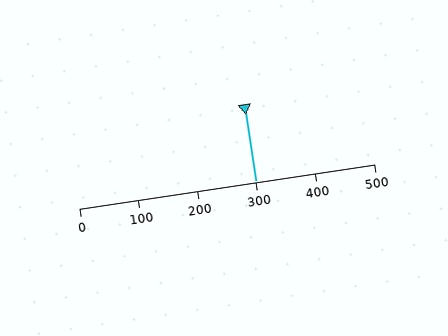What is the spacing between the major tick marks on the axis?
The major ticks are spaced 100 apart.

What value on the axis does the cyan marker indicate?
The marker indicates approximately 300.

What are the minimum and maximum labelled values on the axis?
The axis runs from 0 to 500.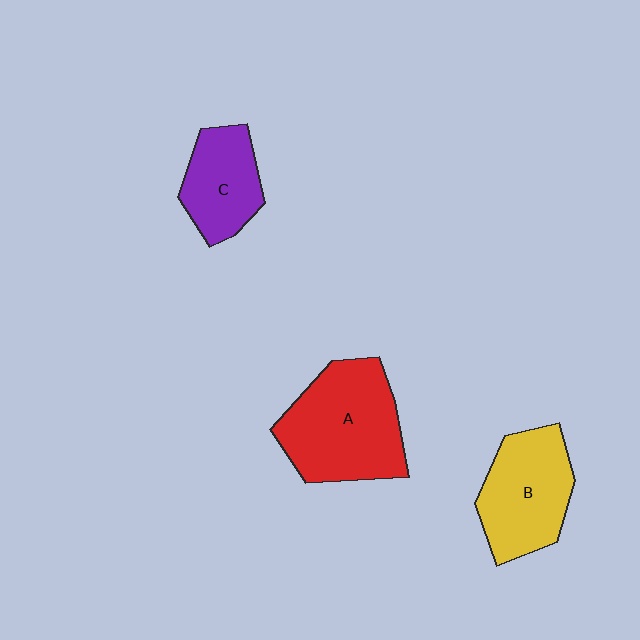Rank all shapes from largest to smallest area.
From largest to smallest: A (red), B (yellow), C (purple).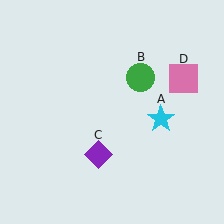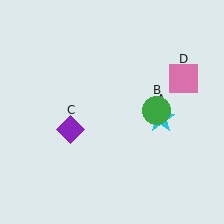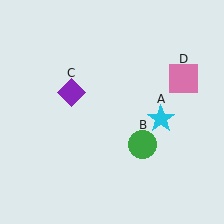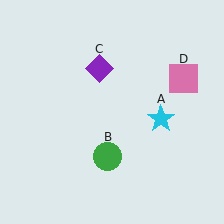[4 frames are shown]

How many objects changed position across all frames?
2 objects changed position: green circle (object B), purple diamond (object C).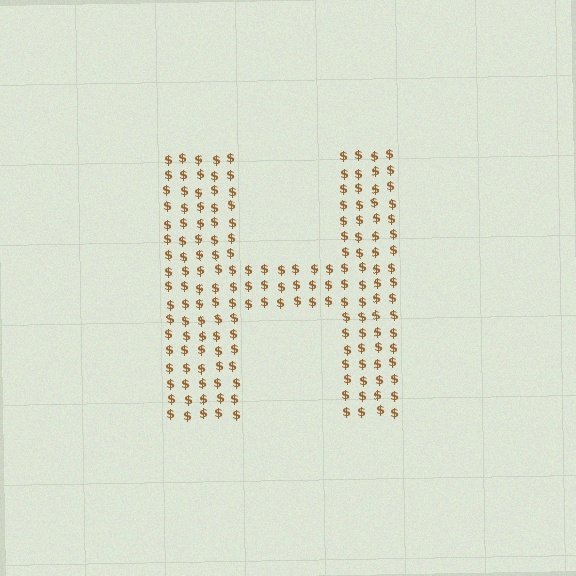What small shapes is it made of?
It is made of small dollar signs.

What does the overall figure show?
The overall figure shows the letter H.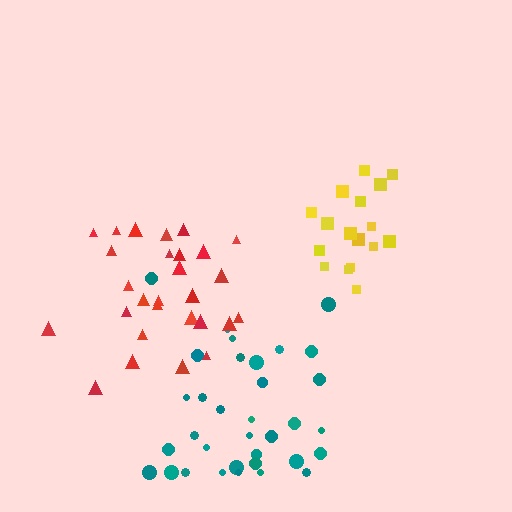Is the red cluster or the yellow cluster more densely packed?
Yellow.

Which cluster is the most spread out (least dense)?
Teal.